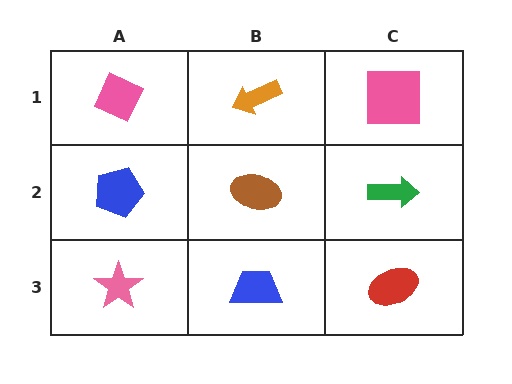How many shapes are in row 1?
3 shapes.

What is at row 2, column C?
A green arrow.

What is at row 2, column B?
A brown ellipse.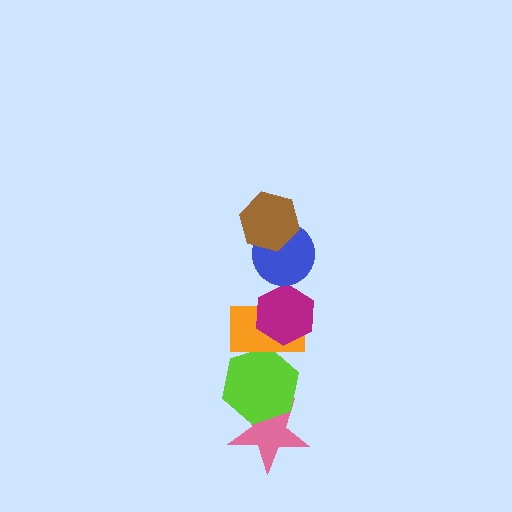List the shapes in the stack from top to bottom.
From top to bottom: the brown hexagon, the blue circle, the magenta hexagon, the orange rectangle, the lime hexagon, the pink star.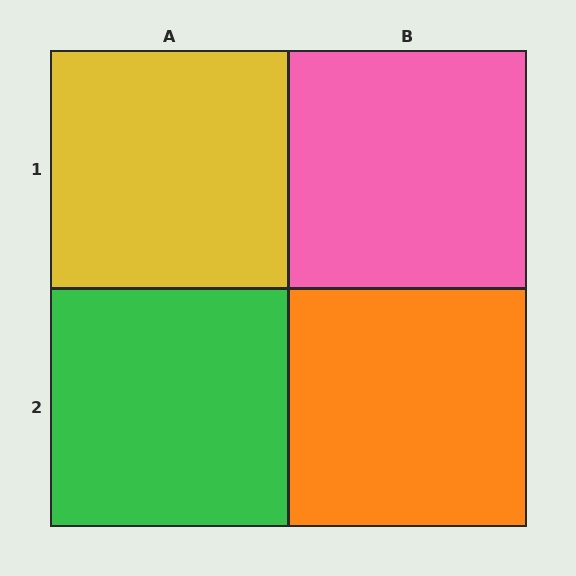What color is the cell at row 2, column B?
Orange.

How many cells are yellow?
1 cell is yellow.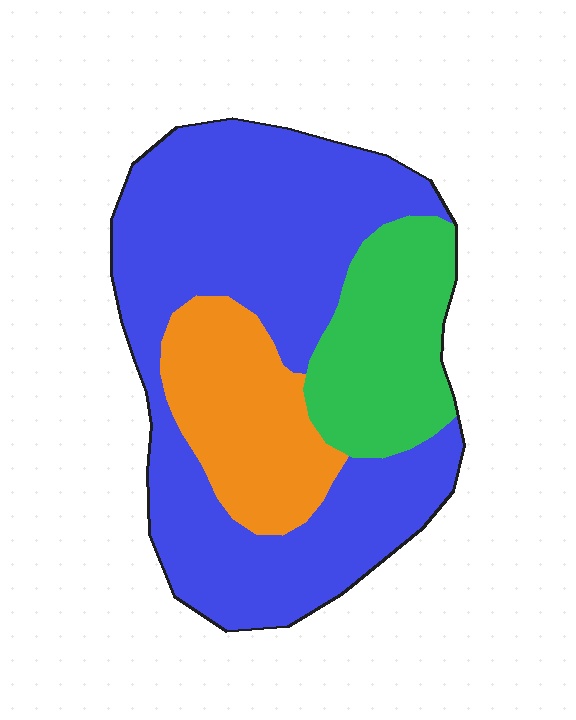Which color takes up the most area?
Blue, at roughly 60%.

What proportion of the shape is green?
Green takes up less than a quarter of the shape.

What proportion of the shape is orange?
Orange takes up less than a quarter of the shape.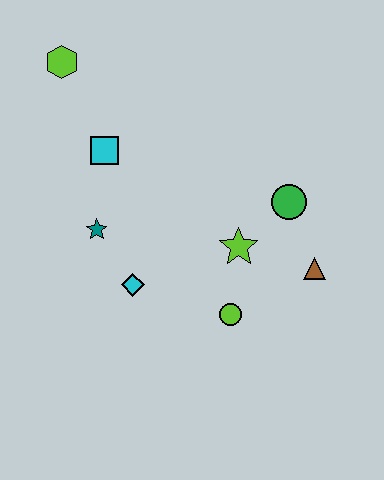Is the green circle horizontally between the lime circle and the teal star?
No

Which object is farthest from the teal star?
The brown triangle is farthest from the teal star.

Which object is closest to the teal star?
The cyan diamond is closest to the teal star.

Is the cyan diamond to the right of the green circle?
No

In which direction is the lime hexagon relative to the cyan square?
The lime hexagon is above the cyan square.